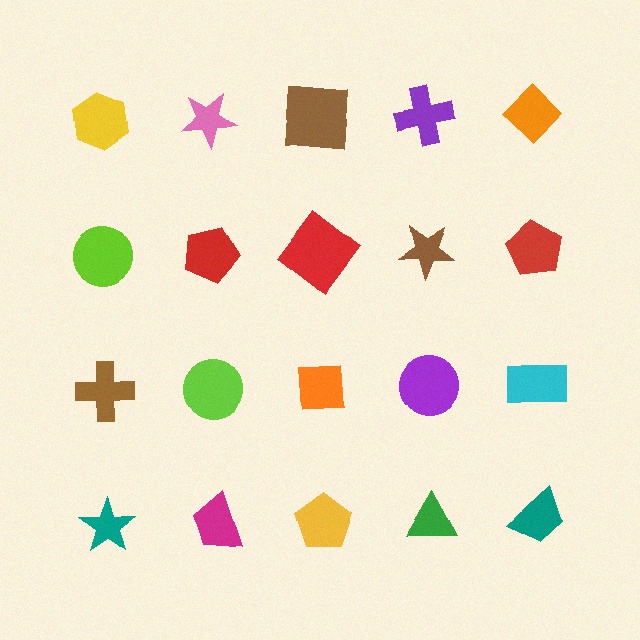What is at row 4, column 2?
A magenta trapezoid.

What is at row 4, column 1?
A teal star.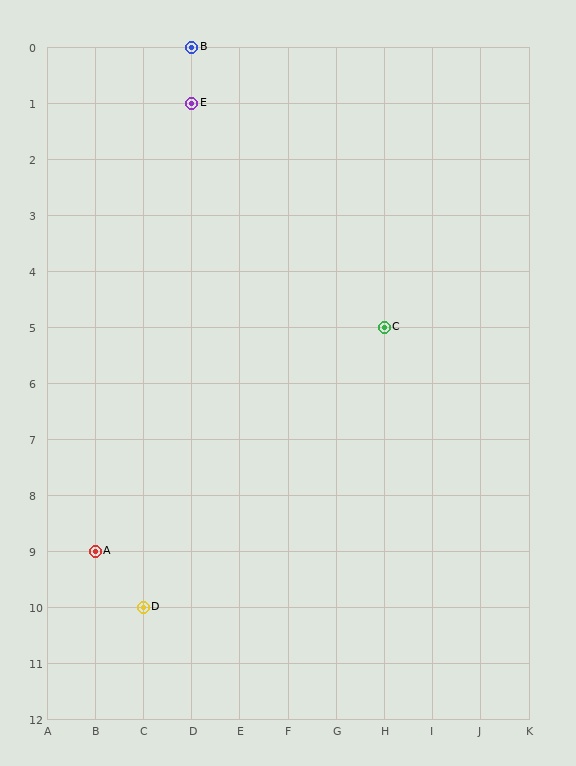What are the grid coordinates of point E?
Point E is at grid coordinates (D, 1).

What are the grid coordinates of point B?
Point B is at grid coordinates (D, 0).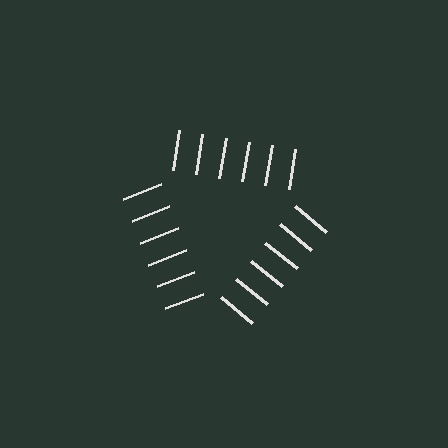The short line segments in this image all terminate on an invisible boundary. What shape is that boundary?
An illusory triangle — the line segments terminate on its edges but no continuous stroke is drawn.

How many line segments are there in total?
18 — 6 along each of the 3 edges.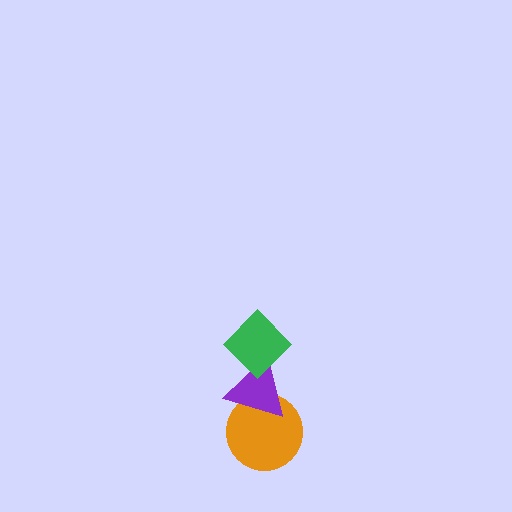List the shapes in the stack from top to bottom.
From top to bottom: the green diamond, the purple triangle, the orange circle.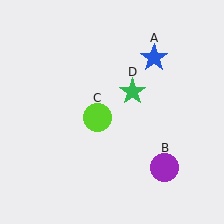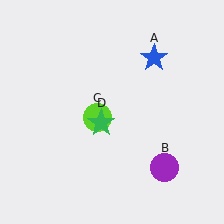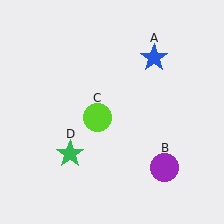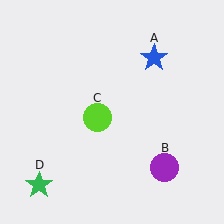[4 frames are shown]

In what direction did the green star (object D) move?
The green star (object D) moved down and to the left.